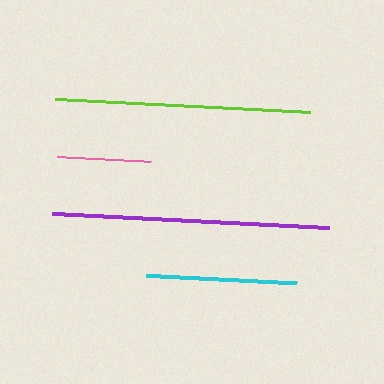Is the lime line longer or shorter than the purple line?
The purple line is longer than the lime line.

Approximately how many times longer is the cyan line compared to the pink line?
The cyan line is approximately 1.6 times the length of the pink line.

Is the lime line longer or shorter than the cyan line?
The lime line is longer than the cyan line.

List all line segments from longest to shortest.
From longest to shortest: purple, lime, cyan, pink.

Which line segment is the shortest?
The pink line is the shortest at approximately 94 pixels.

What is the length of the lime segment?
The lime segment is approximately 256 pixels long.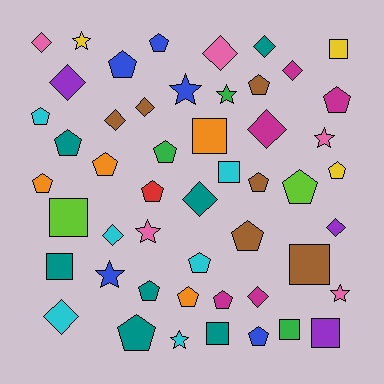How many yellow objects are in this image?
There are 3 yellow objects.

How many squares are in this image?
There are 9 squares.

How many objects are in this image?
There are 50 objects.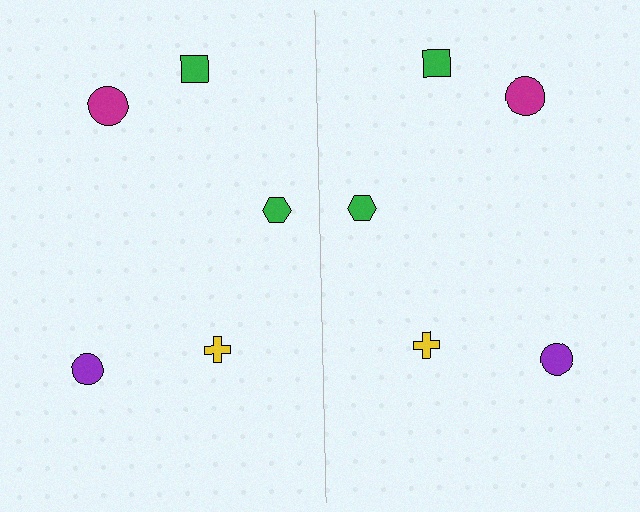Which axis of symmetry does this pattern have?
The pattern has a vertical axis of symmetry running through the center of the image.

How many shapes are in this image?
There are 10 shapes in this image.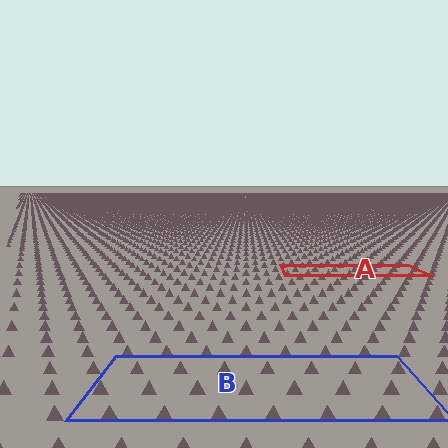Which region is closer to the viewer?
Region B is closer. The texture elements there are larger and more spread out.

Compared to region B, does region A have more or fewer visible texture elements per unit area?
Region A has more texture elements per unit area — they are packed more densely because it is farther away.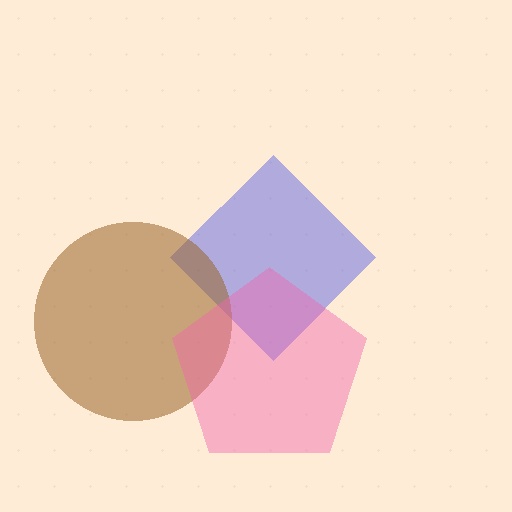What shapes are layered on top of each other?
The layered shapes are: a blue diamond, a brown circle, a pink pentagon.